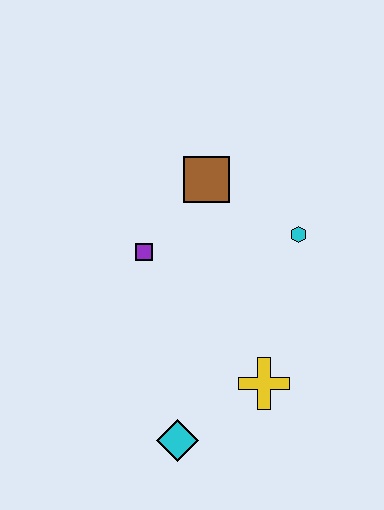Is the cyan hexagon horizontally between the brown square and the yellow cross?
No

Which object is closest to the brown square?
The purple square is closest to the brown square.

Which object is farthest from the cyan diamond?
The brown square is farthest from the cyan diamond.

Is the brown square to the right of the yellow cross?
No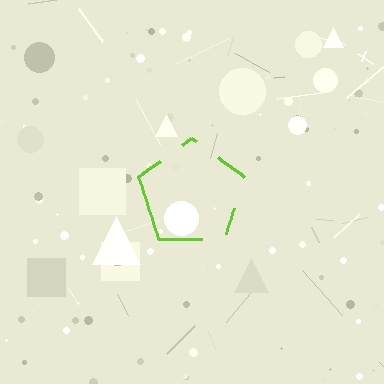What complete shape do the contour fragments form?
The contour fragments form a pentagon.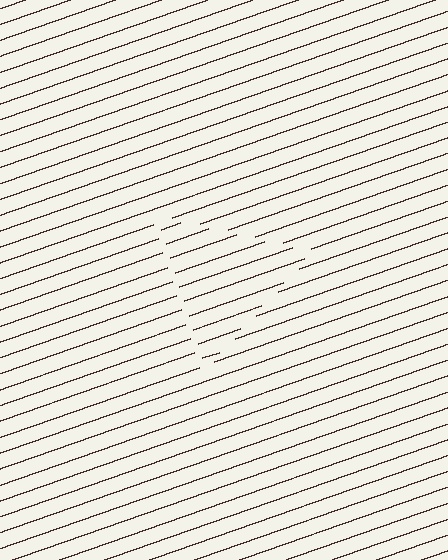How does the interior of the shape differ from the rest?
The interior of the shape contains the same grating, shifted by half a period — the contour is defined by the phase discontinuity where line-ends from the inner and outer gratings abut.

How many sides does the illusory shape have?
3 sides — the line-ends trace a triangle.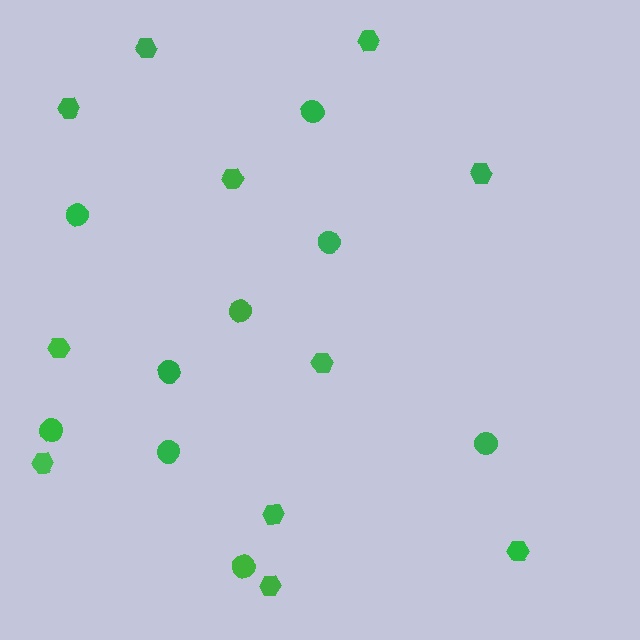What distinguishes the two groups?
There are 2 groups: one group of hexagons (11) and one group of circles (9).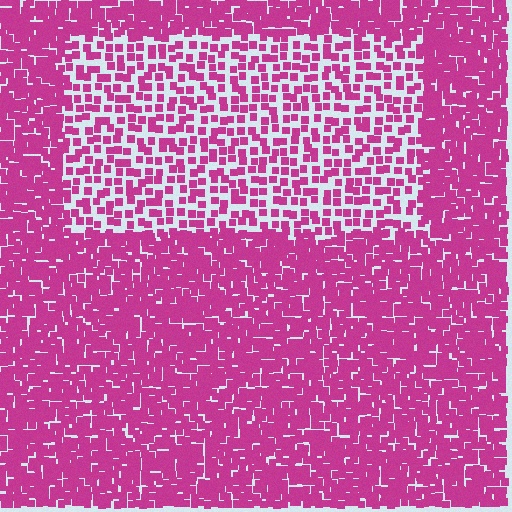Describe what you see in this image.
The image contains small magenta elements arranged at two different densities. A rectangle-shaped region is visible where the elements are less densely packed than the surrounding area.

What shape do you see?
I see a rectangle.